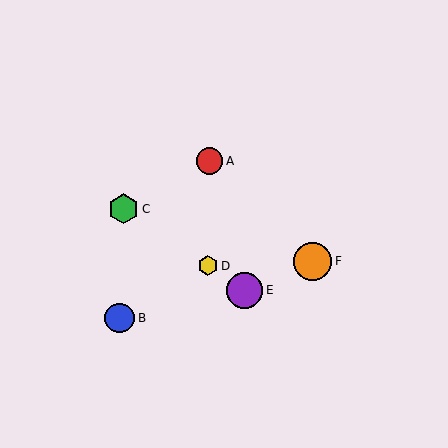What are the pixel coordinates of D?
Object D is at (208, 266).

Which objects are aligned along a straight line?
Objects C, D, E are aligned along a straight line.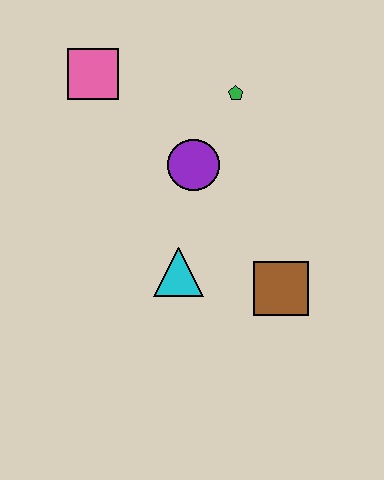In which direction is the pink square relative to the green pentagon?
The pink square is to the left of the green pentagon.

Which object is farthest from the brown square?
The pink square is farthest from the brown square.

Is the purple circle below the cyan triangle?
No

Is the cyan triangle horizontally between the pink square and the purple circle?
Yes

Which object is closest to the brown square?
The cyan triangle is closest to the brown square.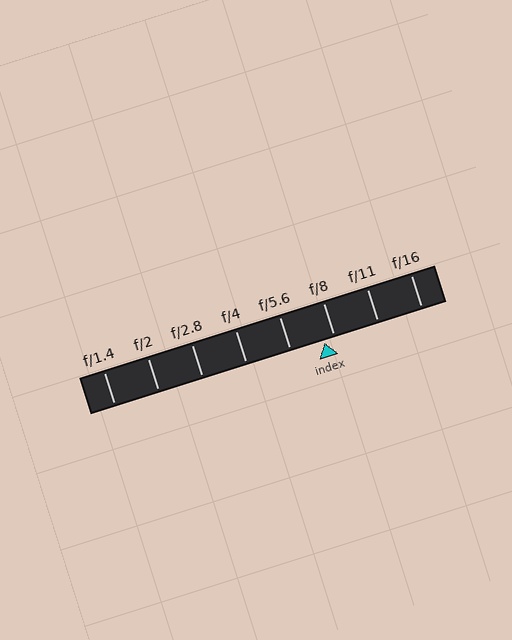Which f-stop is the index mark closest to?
The index mark is closest to f/8.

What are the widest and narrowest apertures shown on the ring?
The widest aperture shown is f/1.4 and the narrowest is f/16.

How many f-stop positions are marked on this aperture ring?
There are 8 f-stop positions marked.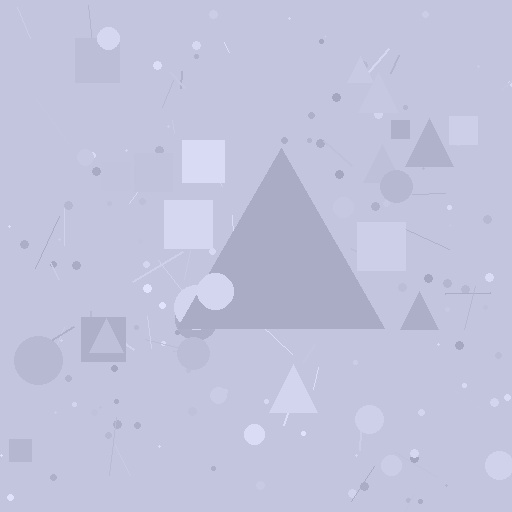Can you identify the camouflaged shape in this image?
The camouflaged shape is a triangle.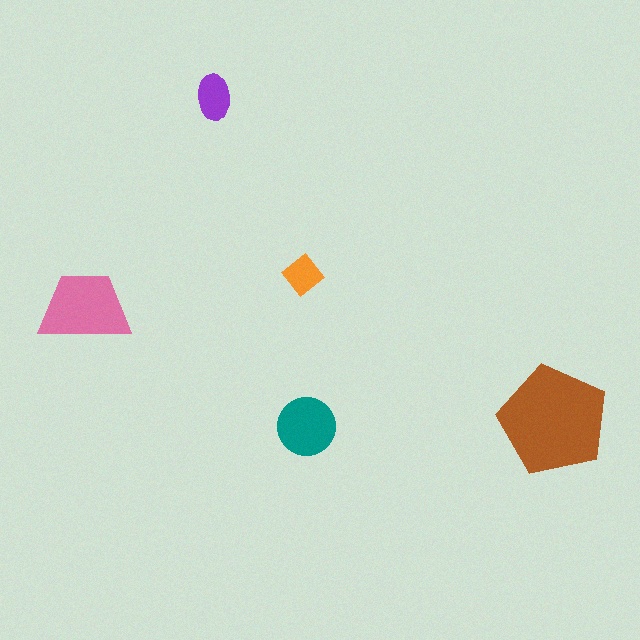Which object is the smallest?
The orange diamond.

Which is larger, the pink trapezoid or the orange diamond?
The pink trapezoid.